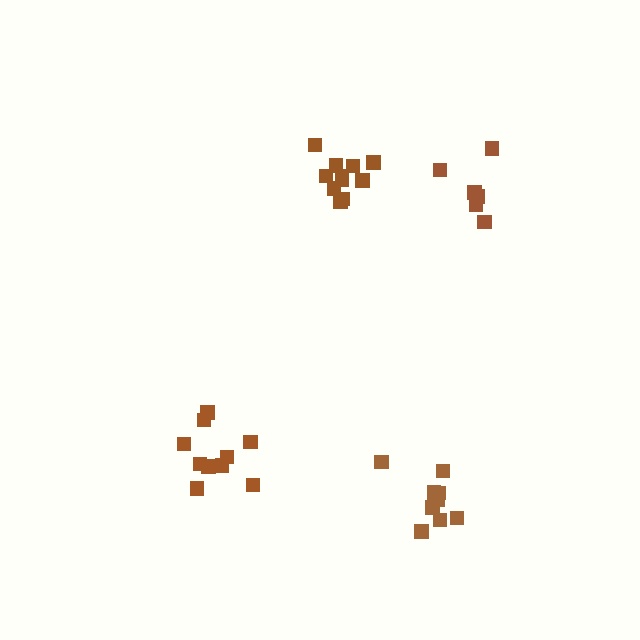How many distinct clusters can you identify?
There are 4 distinct clusters.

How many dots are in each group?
Group 1: 10 dots, Group 2: 11 dots, Group 3: 6 dots, Group 4: 10 dots (37 total).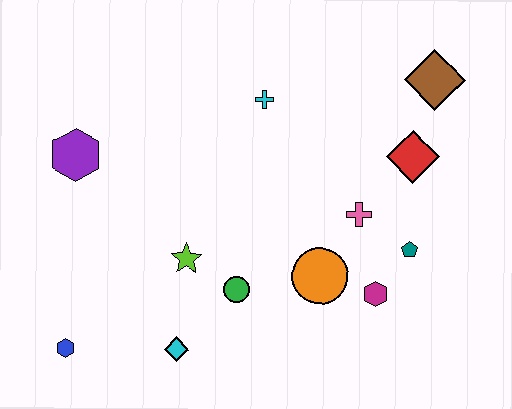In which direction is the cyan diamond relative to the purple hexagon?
The cyan diamond is below the purple hexagon.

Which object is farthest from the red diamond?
The blue hexagon is farthest from the red diamond.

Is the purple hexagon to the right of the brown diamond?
No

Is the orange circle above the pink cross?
No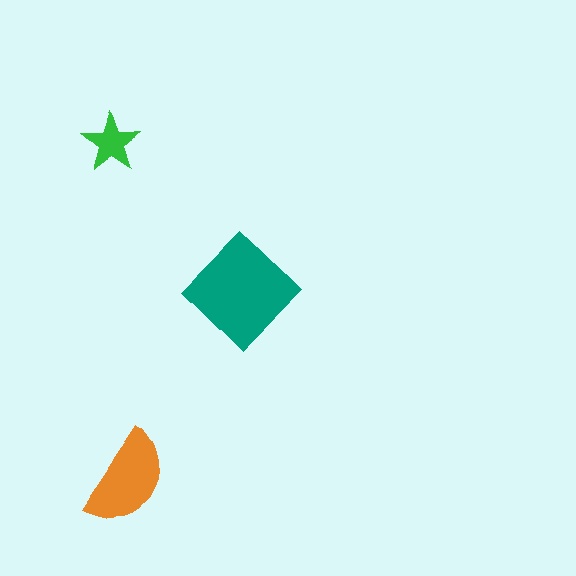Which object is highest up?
The green star is topmost.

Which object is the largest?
The teal diamond.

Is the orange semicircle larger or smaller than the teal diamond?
Smaller.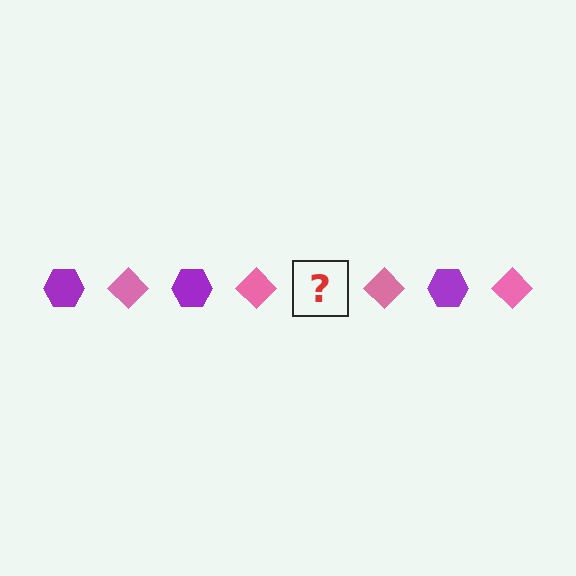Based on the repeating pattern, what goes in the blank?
The blank should be a purple hexagon.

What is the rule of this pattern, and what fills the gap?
The rule is that the pattern alternates between purple hexagon and pink diamond. The gap should be filled with a purple hexagon.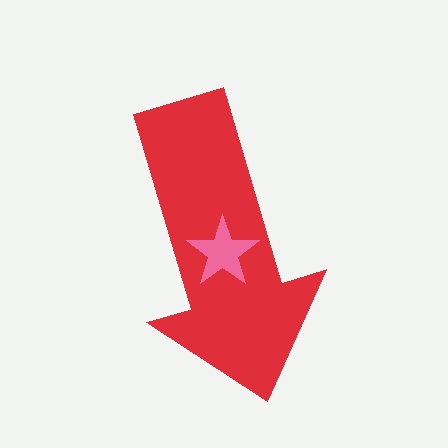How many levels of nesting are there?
2.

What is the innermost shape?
The pink star.